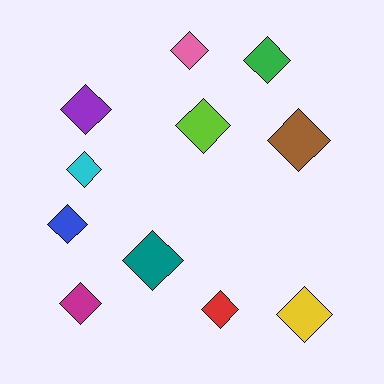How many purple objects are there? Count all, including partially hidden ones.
There is 1 purple object.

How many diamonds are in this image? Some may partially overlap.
There are 11 diamonds.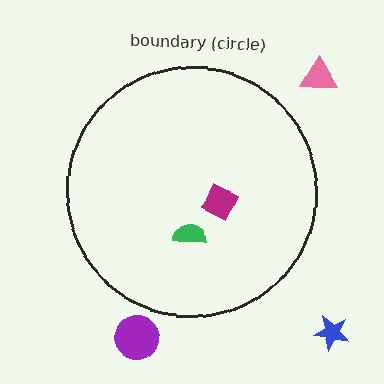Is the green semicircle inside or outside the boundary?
Inside.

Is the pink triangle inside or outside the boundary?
Outside.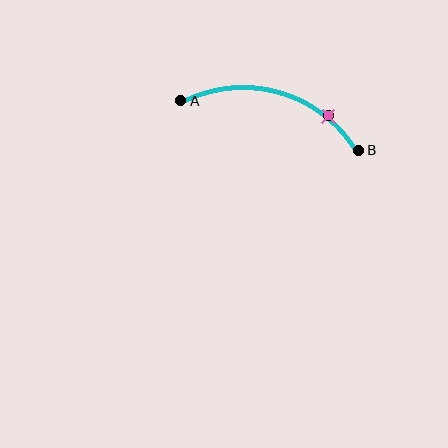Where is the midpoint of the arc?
The arc midpoint is the point on the curve farthest from the straight line joining A and B. It sits above that line.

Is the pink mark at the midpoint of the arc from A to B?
No. The pink mark lies on the arc but is closer to endpoint B. The arc midpoint would be at the point on the curve equidistant along the arc from both A and B.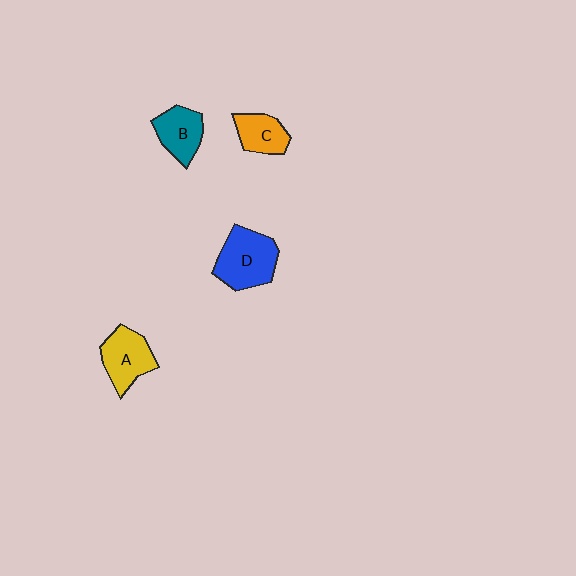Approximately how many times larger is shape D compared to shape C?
Approximately 1.7 times.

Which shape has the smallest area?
Shape C (orange).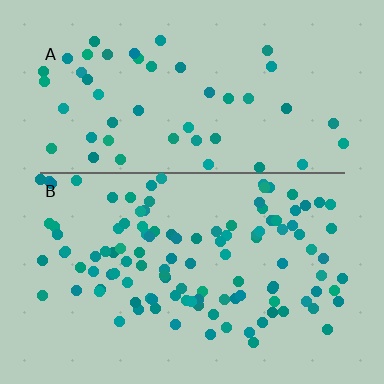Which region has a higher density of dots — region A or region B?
B (the bottom).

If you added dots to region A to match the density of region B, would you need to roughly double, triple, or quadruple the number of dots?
Approximately double.